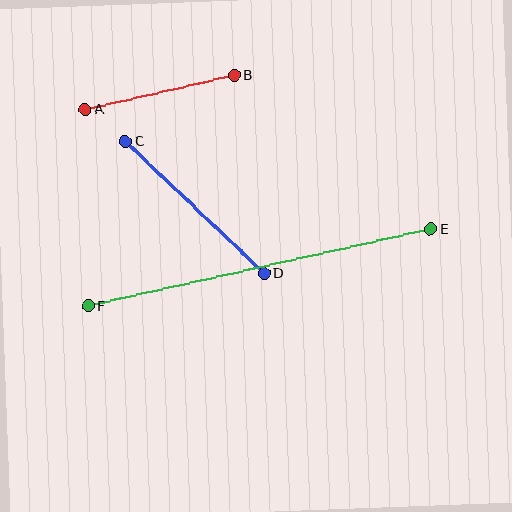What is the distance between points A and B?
The distance is approximately 153 pixels.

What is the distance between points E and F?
The distance is approximately 351 pixels.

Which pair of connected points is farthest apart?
Points E and F are farthest apart.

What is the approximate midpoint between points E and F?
The midpoint is at approximately (260, 268) pixels.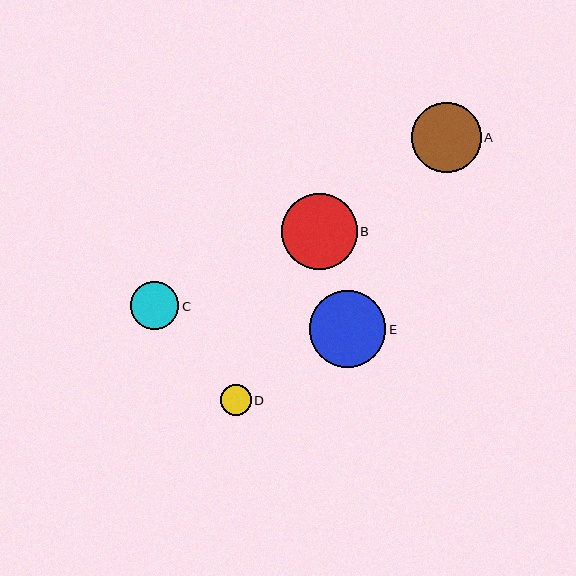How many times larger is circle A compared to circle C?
Circle A is approximately 1.4 times the size of circle C.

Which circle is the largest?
Circle E is the largest with a size of approximately 76 pixels.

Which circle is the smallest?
Circle D is the smallest with a size of approximately 30 pixels.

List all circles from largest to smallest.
From largest to smallest: E, B, A, C, D.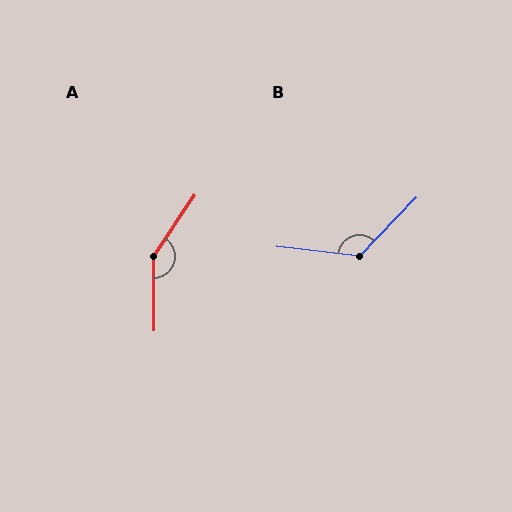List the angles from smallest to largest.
B (128°), A (146°).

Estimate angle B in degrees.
Approximately 128 degrees.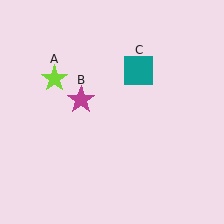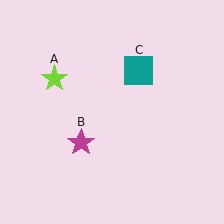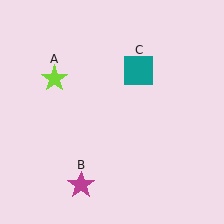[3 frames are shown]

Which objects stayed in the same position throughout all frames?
Lime star (object A) and teal square (object C) remained stationary.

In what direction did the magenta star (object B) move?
The magenta star (object B) moved down.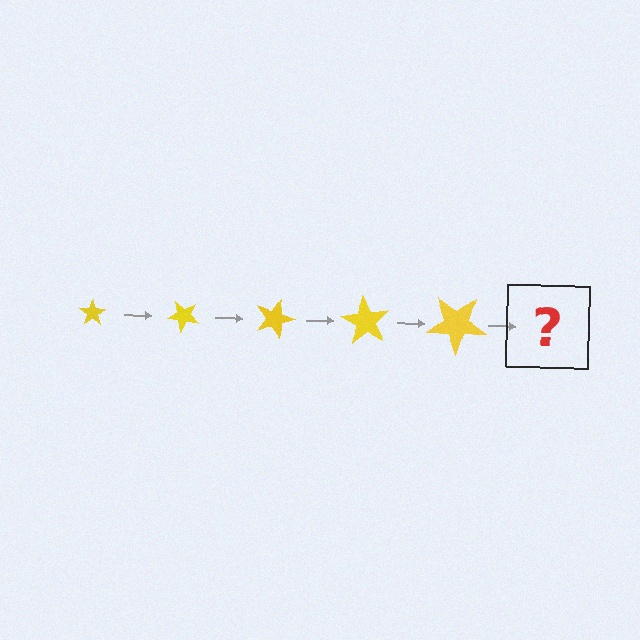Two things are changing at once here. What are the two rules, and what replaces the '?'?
The two rules are that the star grows larger each step and it rotates 45 degrees each step. The '?' should be a star, larger than the previous one and rotated 225 degrees from the start.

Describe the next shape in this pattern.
It should be a star, larger than the previous one and rotated 225 degrees from the start.